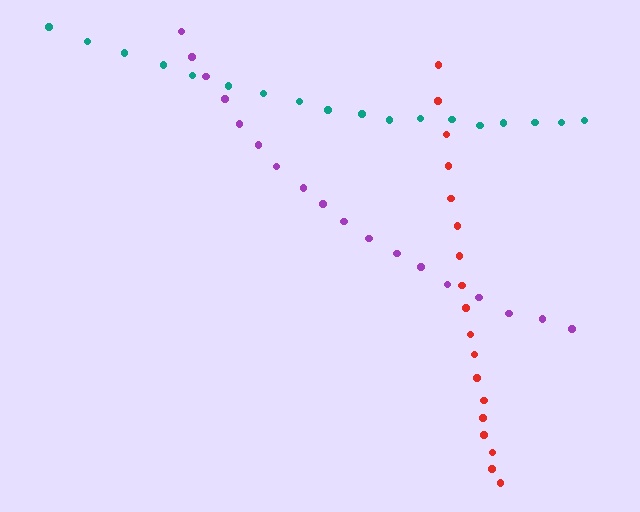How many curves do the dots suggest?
There are 3 distinct paths.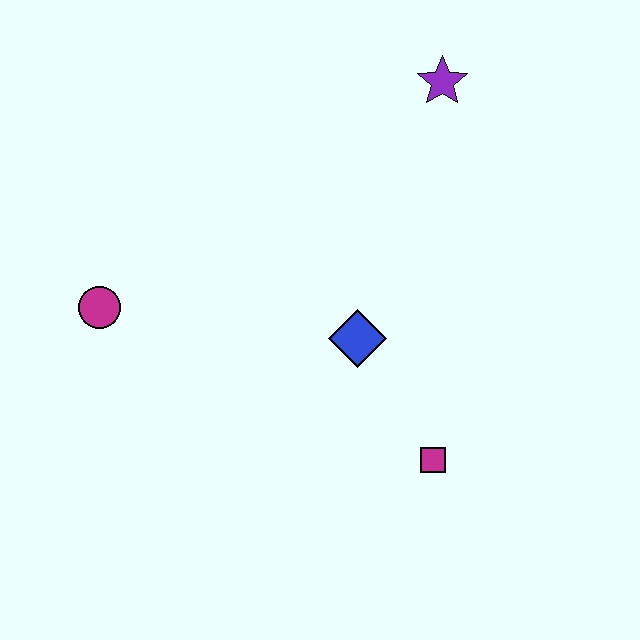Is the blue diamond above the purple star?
No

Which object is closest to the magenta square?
The blue diamond is closest to the magenta square.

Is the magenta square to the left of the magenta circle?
No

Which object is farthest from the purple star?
The magenta circle is farthest from the purple star.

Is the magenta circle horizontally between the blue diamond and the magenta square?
No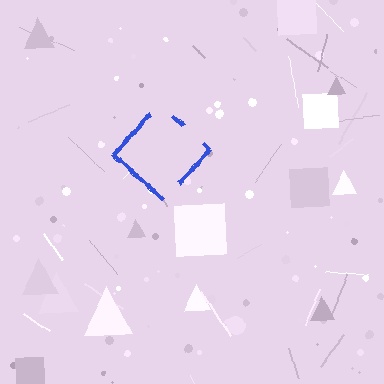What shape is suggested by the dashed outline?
The dashed outline suggests a diamond.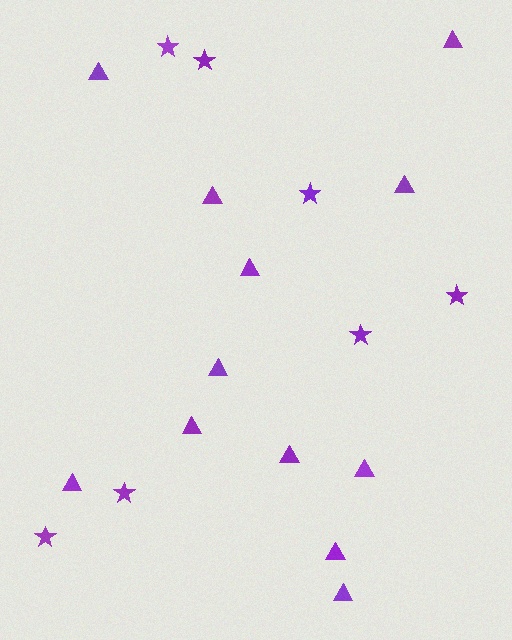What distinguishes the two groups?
There are 2 groups: one group of stars (7) and one group of triangles (12).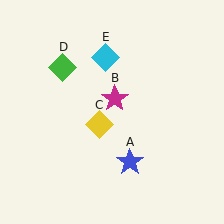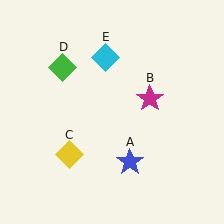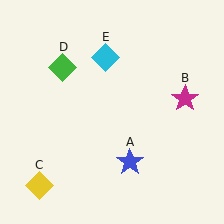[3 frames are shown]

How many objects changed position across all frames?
2 objects changed position: magenta star (object B), yellow diamond (object C).